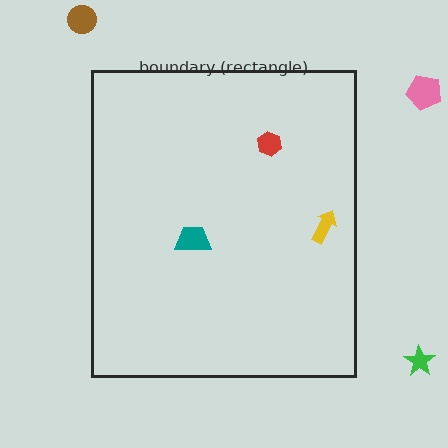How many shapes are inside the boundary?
3 inside, 3 outside.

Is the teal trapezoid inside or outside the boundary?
Inside.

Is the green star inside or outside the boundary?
Outside.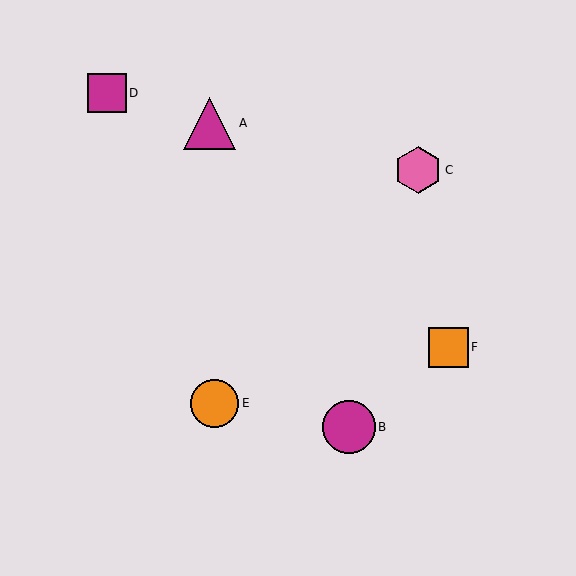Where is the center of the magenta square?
The center of the magenta square is at (107, 93).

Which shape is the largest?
The magenta circle (labeled B) is the largest.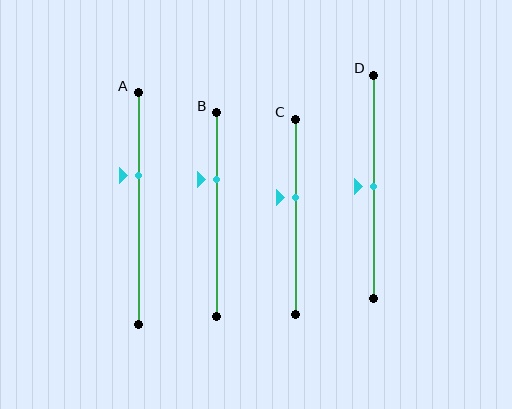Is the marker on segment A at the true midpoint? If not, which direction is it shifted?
No, the marker on segment A is shifted upward by about 14% of the segment length.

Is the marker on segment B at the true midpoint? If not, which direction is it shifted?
No, the marker on segment B is shifted upward by about 17% of the segment length.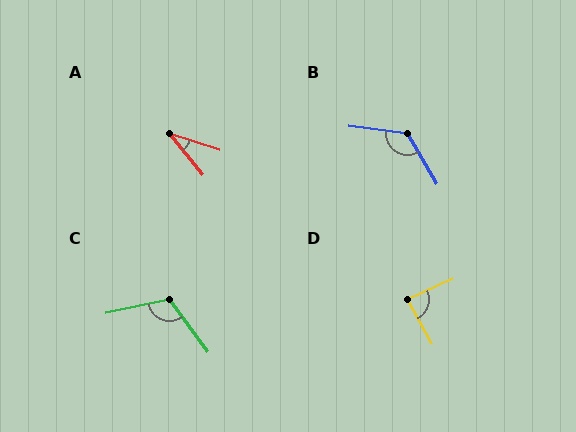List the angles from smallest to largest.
A (33°), D (85°), C (114°), B (128°).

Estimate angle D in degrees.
Approximately 85 degrees.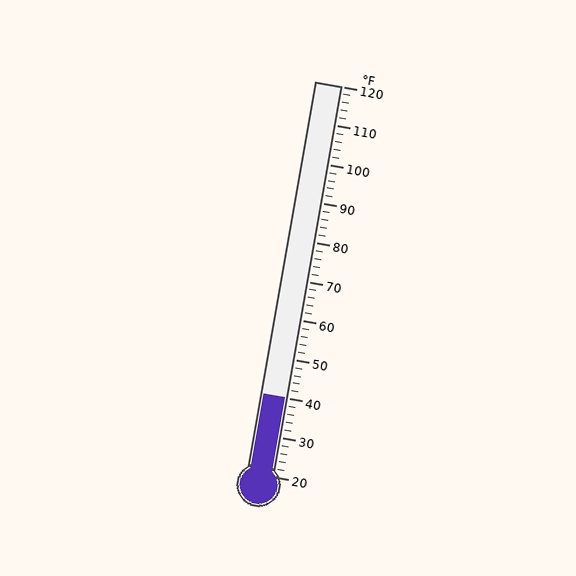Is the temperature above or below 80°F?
The temperature is below 80°F.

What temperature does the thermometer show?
The thermometer shows approximately 40°F.